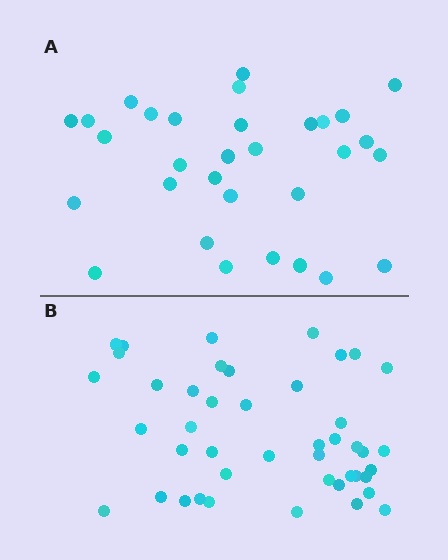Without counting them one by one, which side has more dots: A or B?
Region B (the bottom region) has more dots.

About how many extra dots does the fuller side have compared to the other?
Region B has approximately 15 more dots than region A.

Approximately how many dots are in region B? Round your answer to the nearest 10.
About 40 dots. (The exact count is 44, which rounds to 40.)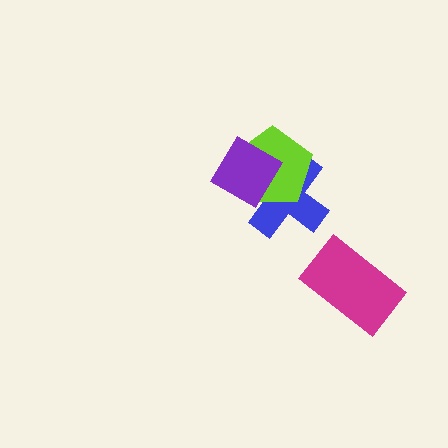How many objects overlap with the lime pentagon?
2 objects overlap with the lime pentagon.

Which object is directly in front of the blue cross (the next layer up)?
The lime pentagon is directly in front of the blue cross.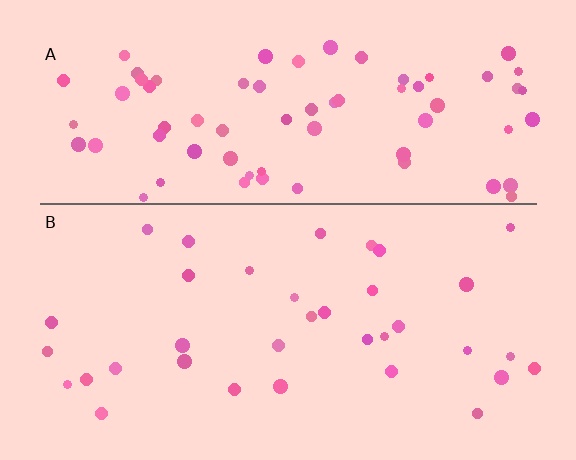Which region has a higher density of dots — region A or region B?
A (the top).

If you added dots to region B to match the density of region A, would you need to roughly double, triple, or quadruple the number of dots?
Approximately double.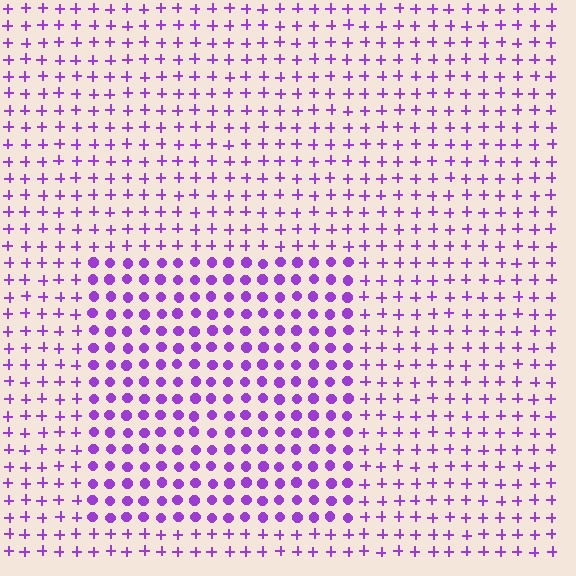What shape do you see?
I see a rectangle.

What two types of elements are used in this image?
The image uses circles inside the rectangle region and plus signs outside it.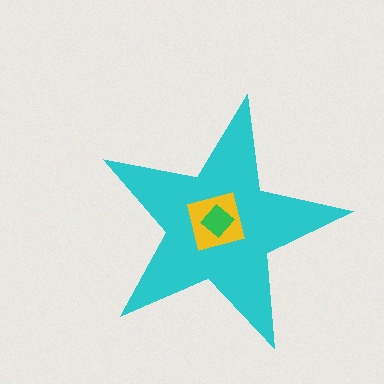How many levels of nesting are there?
3.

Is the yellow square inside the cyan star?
Yes.